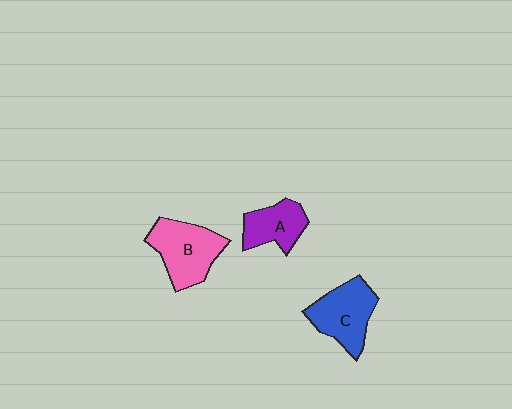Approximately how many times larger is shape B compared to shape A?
Approximately 1.5 times.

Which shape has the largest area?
Shape B (pink).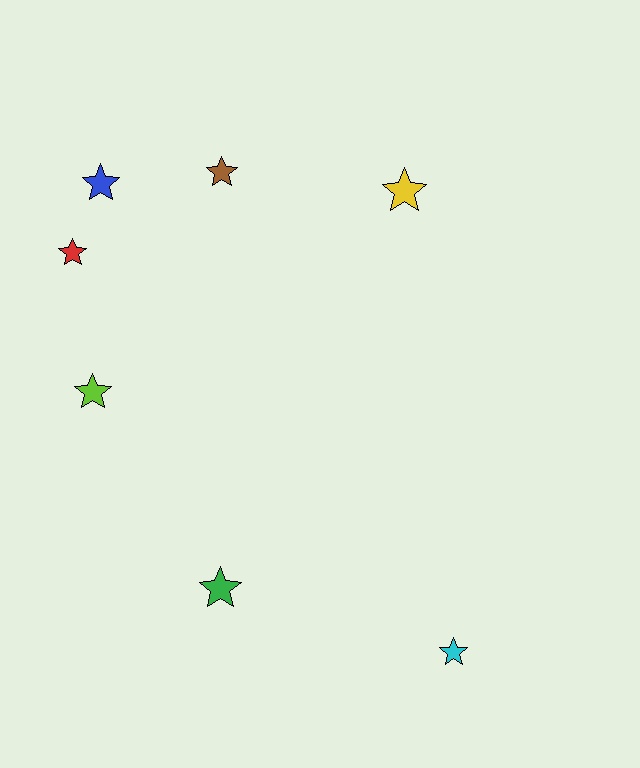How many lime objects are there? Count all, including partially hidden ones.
There is 1 lime object.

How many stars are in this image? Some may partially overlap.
There are 7 stars.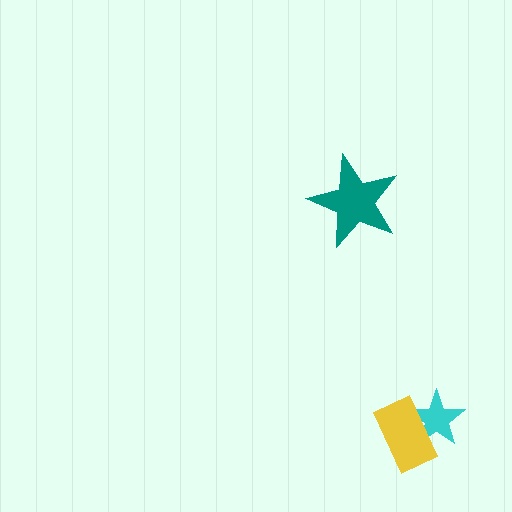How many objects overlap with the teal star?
0 objects overlap with the teal star.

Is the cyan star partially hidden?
Yes, it is partially covered by another shape.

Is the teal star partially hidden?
No, no other shape covers it.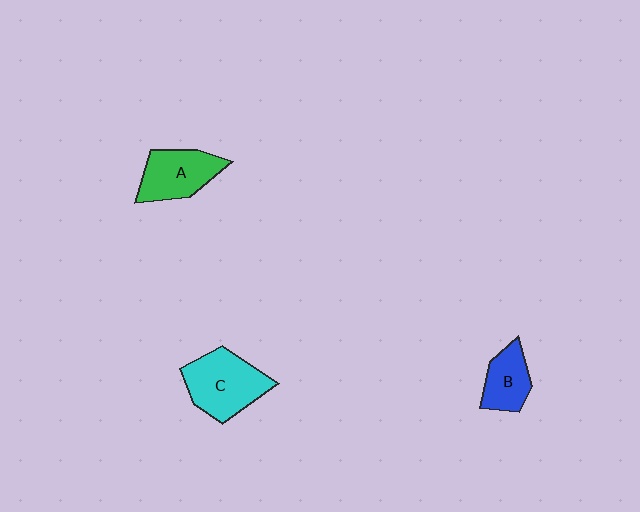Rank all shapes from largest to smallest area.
From largest to smallest: C (cyan), A (green), B (blue).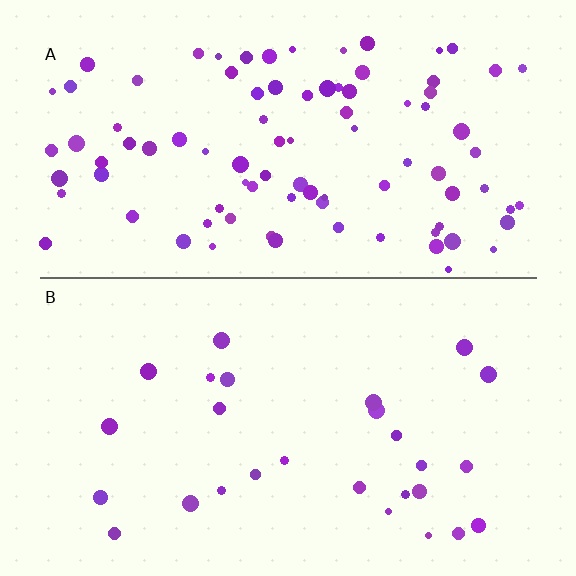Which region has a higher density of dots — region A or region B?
A (the top).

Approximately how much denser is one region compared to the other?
Approximately 3.3× — region A over region B.